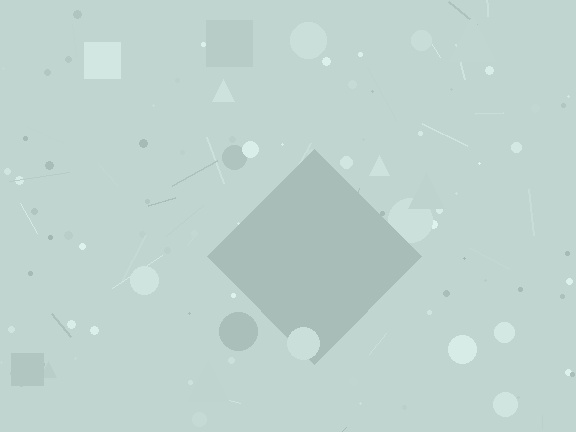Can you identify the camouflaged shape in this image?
The camouflaged shape is a diamond.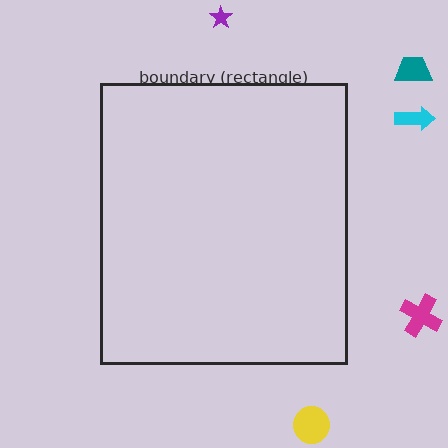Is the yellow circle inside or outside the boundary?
Outside.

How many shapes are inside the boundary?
0 inside, 5 outside.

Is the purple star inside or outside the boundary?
Outside.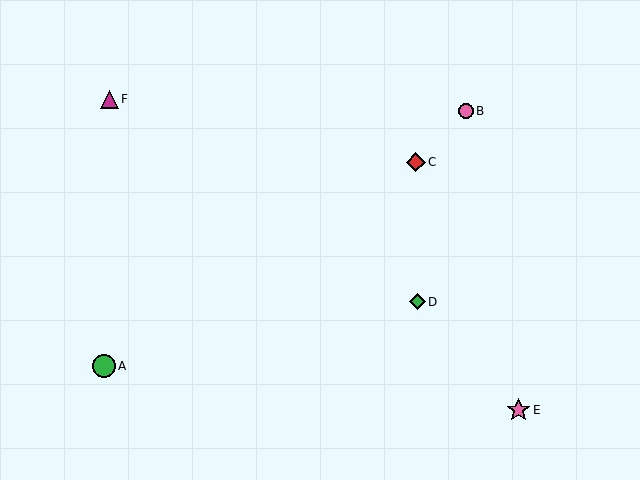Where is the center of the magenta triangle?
The center of the magenta triangle is at (109, 99).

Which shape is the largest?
The pink star (labeled E) is the largest.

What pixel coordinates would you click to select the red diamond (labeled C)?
Click at (416, 162) to select the red diamond C.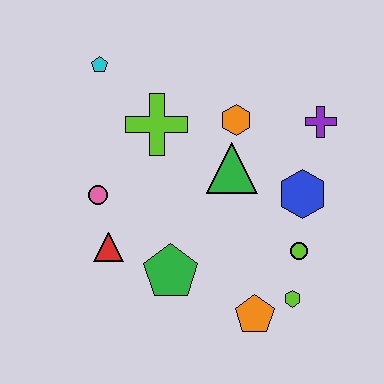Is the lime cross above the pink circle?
Yes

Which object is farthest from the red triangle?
The purple cross is farthest from the red triangle.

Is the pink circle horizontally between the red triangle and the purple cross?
No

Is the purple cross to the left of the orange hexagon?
No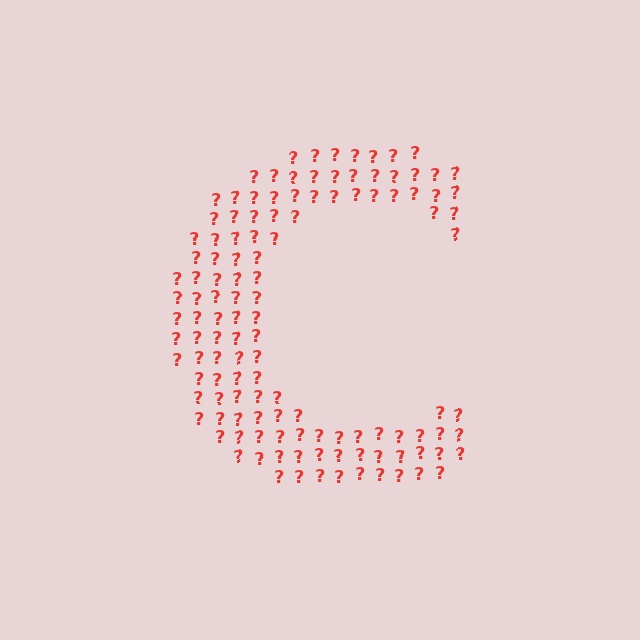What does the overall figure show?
The overall figure shows the letter C.